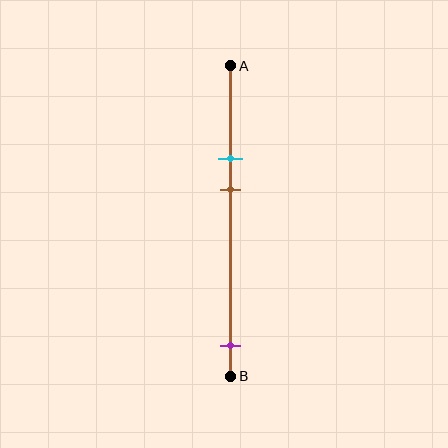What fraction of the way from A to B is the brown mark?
The brown mark is approximately 40% (0.4) of the way from A to B.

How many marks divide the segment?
There are 3 marks dividing the segment.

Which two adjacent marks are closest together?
The cyan and brown marks are the closest adjacent pair.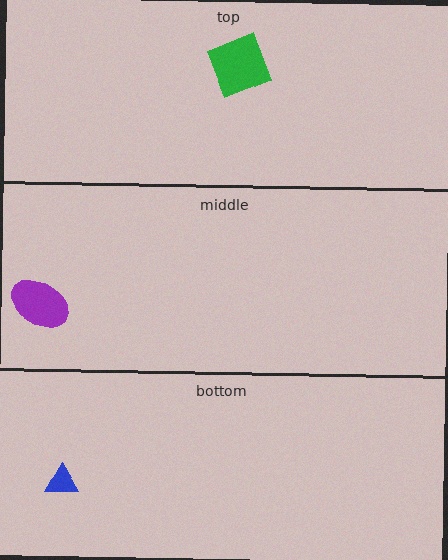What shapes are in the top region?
The green square.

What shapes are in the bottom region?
The blue triangle.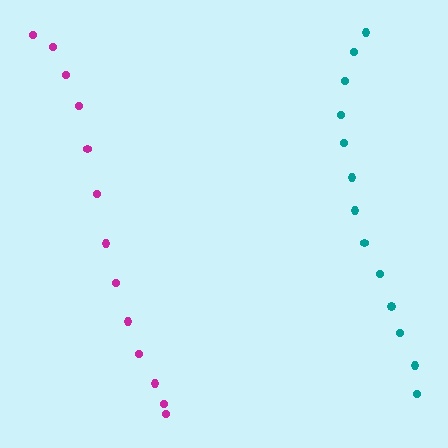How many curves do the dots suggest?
There are 2 distinct paths.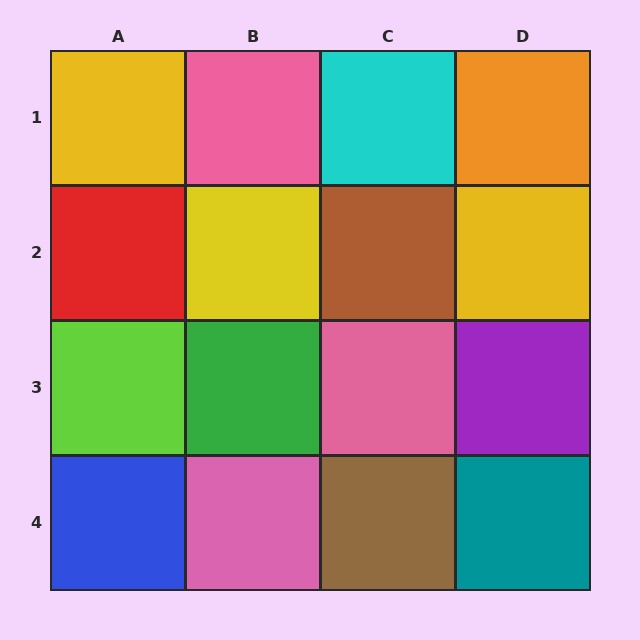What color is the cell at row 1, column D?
Orange.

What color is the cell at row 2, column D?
Yellow.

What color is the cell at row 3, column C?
Pink.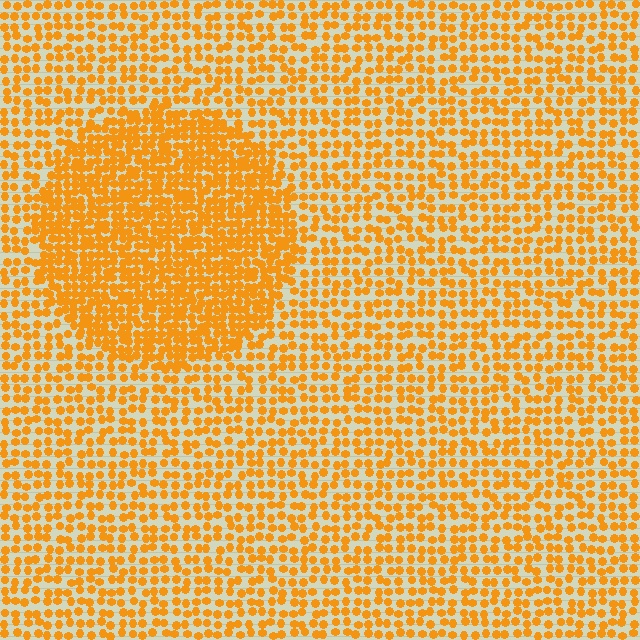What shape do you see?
I see a circle.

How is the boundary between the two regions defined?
The boundary is defined by a change in element density (approximately 1.8x ratio). All elements are the same color, size, and shape.